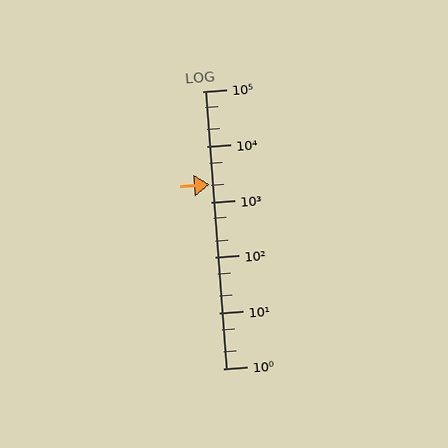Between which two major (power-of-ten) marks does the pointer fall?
The pointer is between 1000 and 10000.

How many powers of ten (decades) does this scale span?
The scale spans 5 decades, from 1 to 100000.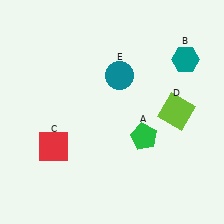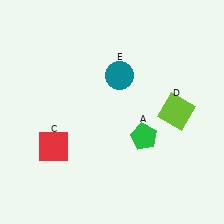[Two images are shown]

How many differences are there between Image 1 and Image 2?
There is 1 difference between the two images.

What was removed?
The teal hexagon (B) was removed in Image 2.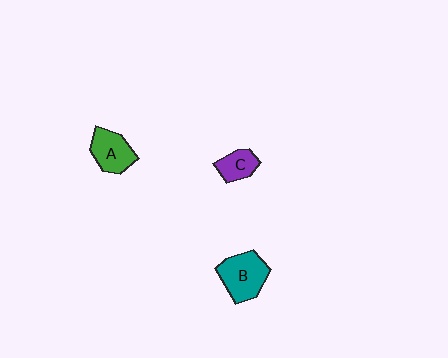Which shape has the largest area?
Shape B (teal).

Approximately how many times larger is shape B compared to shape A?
Approximately 1.3 times.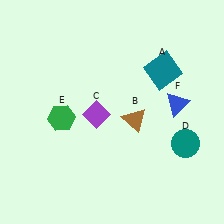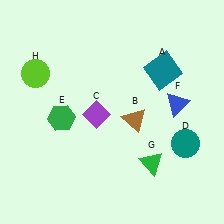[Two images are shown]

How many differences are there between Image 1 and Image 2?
There are 2 differences between the two images.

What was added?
A green triangle (G), a lime circle (H) were added in Image 2.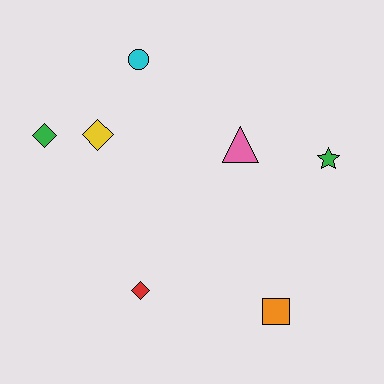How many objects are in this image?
There are 7 objects.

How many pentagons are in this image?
There are no pentagons.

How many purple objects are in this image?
There are no purple objects.